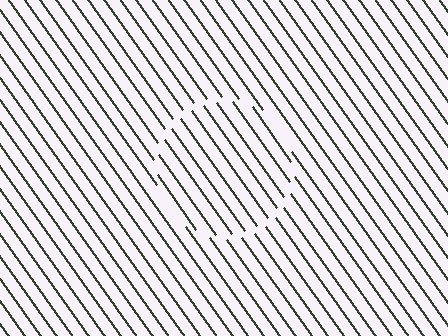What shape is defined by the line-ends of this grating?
An illusory circle. The interior of the shape contains the same grating, shifted by half a period — the contour is defined by the phase discontinuity where line-ends from the inner and outer gratings abut.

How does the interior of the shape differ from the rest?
The interior of the shape contains the same grating, shifted by half a period — the contour is defined by the phase discontinuity where line-ends from the inner and outer gratings abut.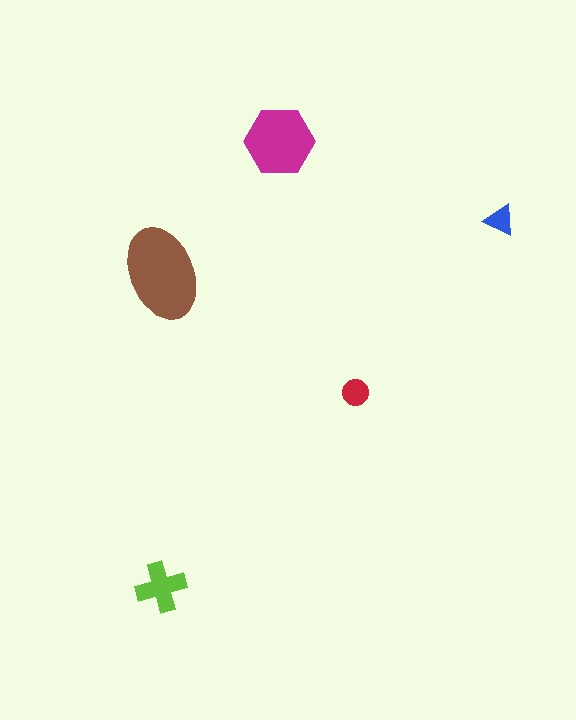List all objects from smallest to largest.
The blue triangle, the red circle, the lime cross, the magenta hexagon, the brown ellipse.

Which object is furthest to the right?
The blue triangle is rightmost.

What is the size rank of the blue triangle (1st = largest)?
5th.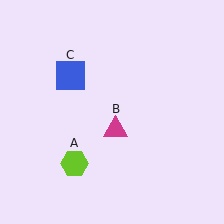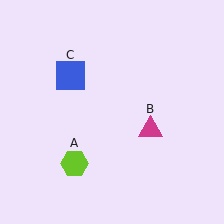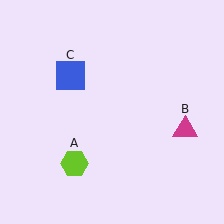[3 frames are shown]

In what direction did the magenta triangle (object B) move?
The magenta triangle (object B) moved right.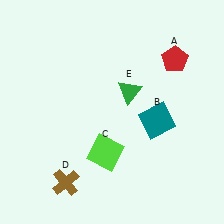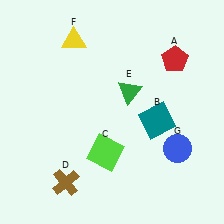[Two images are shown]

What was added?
A yellow triangle (F), a blue circle (G) were added in Image 2.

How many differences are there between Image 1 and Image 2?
There are 2 differences between the two images.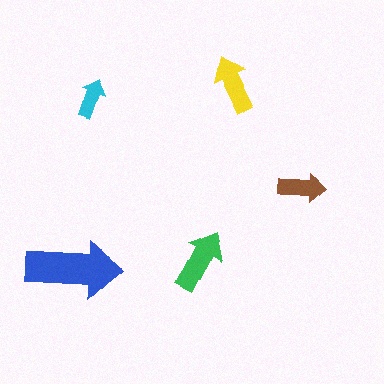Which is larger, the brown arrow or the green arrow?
The green one.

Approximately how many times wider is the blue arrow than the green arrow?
About 1.5 times wider.